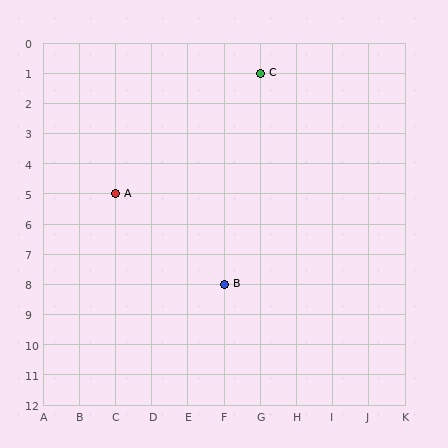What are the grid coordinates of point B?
Point B is at grid coordinates (F, 8).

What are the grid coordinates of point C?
Point C is at grid coordinates (G, 1).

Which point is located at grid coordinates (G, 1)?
Point C is at (G, 1).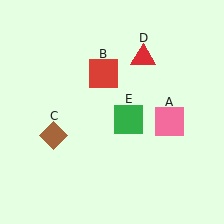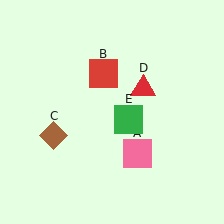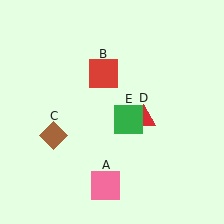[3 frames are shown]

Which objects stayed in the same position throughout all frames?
Red square (object B) and brown diamond (object C) and green square (object E) remained stationary.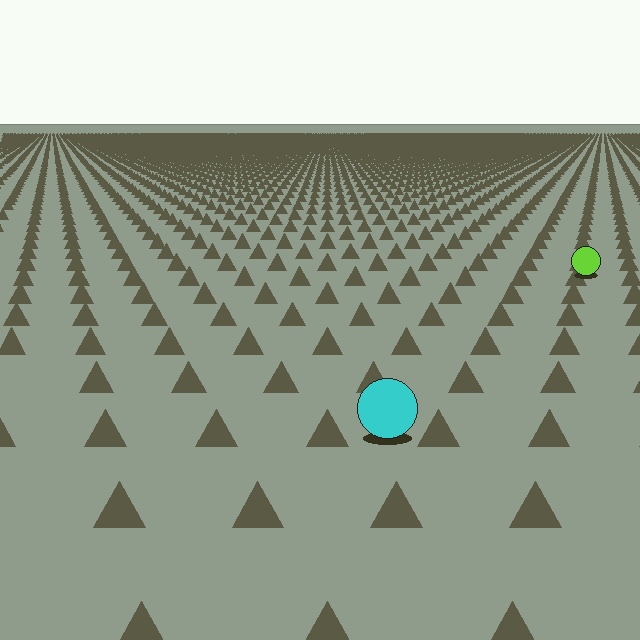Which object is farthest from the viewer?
The lime circle is farthest from the viewer. It appears smaller and the ground texture around it is denser.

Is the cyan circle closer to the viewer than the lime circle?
Yes. The cyan circle is closer — you can tell from the texture gradient: the ground texture is coarser near it.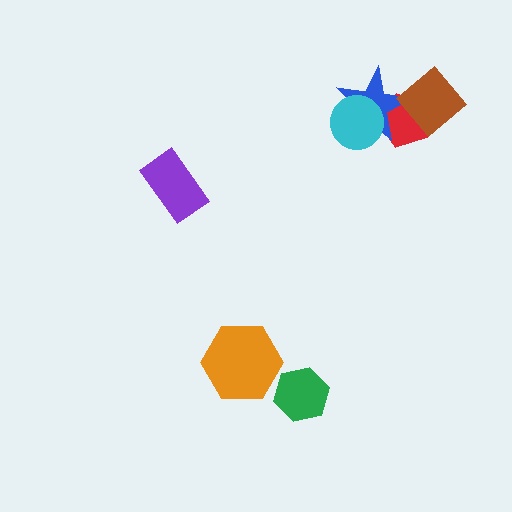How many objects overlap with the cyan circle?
2 objects overlap with the cyan circle.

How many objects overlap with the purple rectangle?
0 objects overlap with the purple rectangle.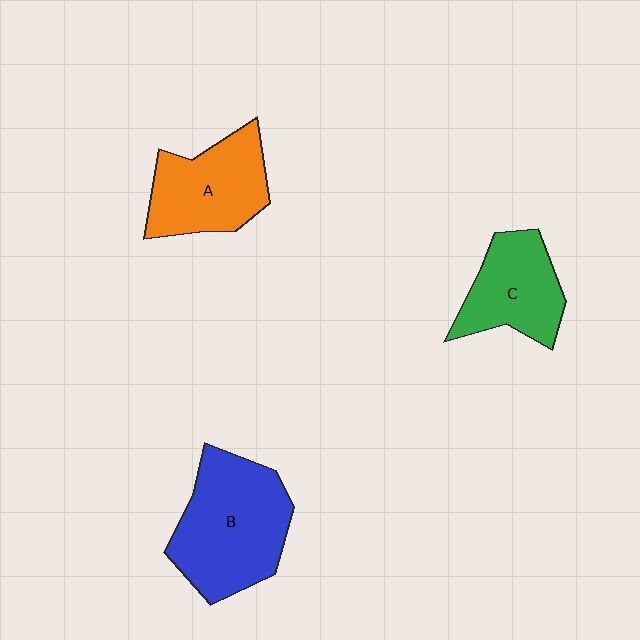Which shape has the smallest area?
Shape C (green).